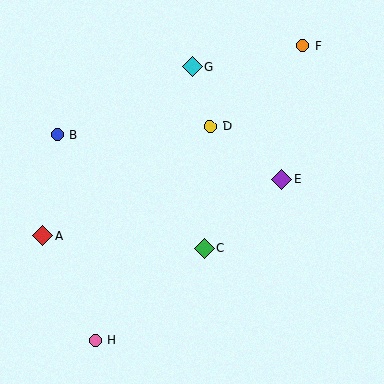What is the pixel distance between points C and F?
The distance between C and F is 225 pixels.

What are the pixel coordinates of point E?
Point E is at (282, 179).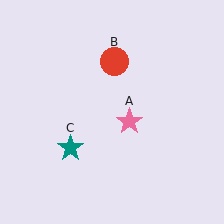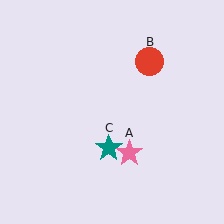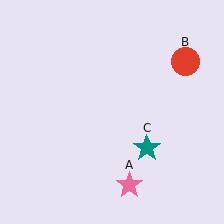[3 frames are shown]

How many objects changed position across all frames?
3 objects changed position: pink star (object A), red circle (object B), teal star (object C).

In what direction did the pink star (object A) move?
The pink star (object A) moved down.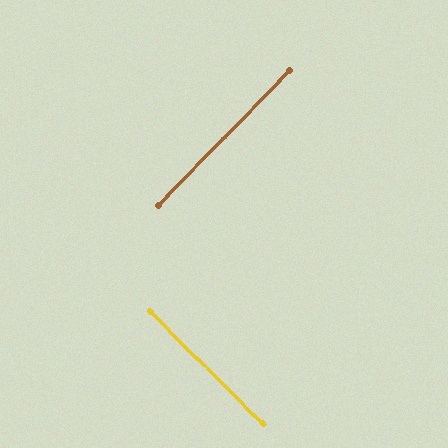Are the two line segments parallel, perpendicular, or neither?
Perpendicular — they meet at approximately 89°.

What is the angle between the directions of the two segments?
Approximately 89 degrees.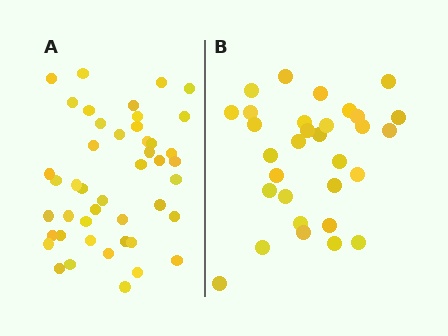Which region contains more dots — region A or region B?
Region A (the left region) has more dots.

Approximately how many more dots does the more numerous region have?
Region A has approximately 15 more dots than region B.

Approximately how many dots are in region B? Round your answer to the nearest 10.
About 30 dots. (The exact count is 31, which rounds to 30.)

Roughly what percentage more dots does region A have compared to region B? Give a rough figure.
About 45% more.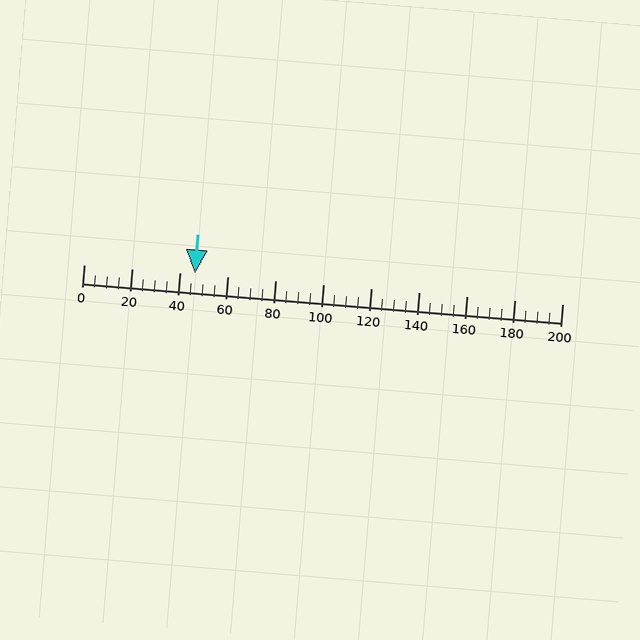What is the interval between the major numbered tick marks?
The major tick marks are spaced 20 units apart.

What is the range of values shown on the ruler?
The ruler shows values from 0 to 200.